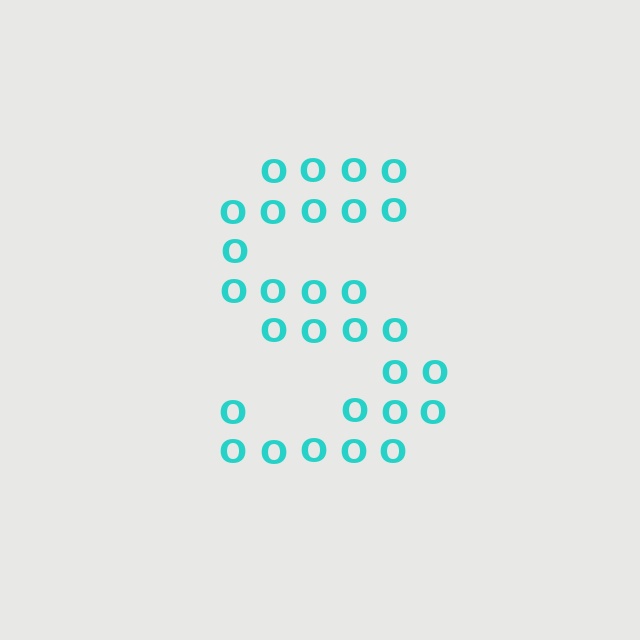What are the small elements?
The small elements are letter O's.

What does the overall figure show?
The overall figure shows the letter S.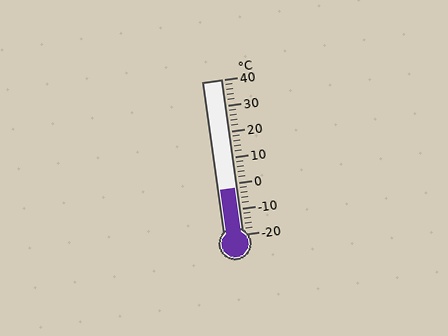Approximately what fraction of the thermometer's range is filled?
The thermometer is filled to approximately 30% of its range.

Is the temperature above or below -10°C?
The temperature is above -10°C.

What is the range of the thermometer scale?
The thermometer scale ranges from -20°C to 40°C.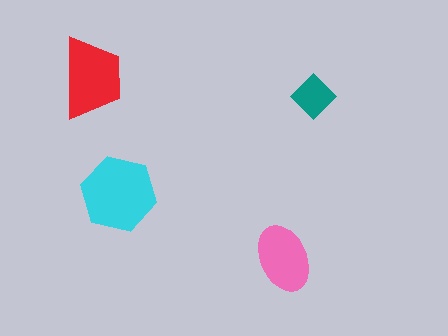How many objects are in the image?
There are 4 objects in the image.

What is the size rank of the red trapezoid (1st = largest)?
2nd.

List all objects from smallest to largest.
The teal diamond, the pink ellipse, the red trapezoid, the cyan hexagon.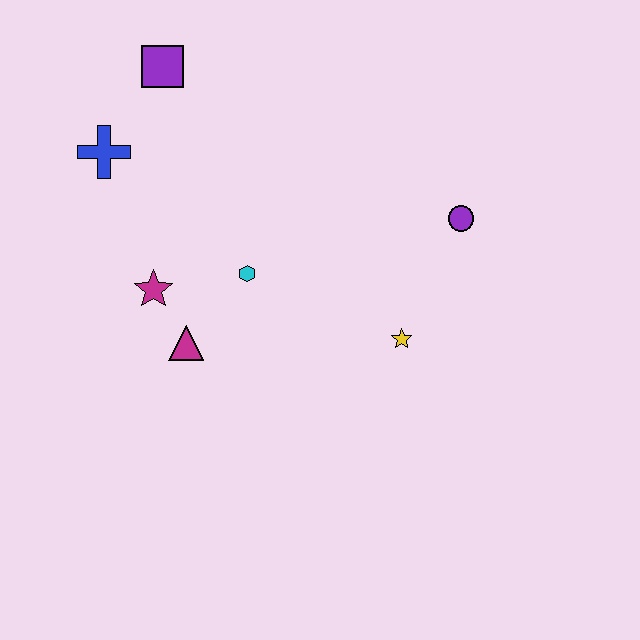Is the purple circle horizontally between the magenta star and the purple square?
No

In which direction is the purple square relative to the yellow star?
The purple square is above the yellow star.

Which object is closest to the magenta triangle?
The magenta star is closest to the magenta triangle.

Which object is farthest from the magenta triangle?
The purple circle is farthest from the magenta triangle.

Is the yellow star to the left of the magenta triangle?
No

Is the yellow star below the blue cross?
Yes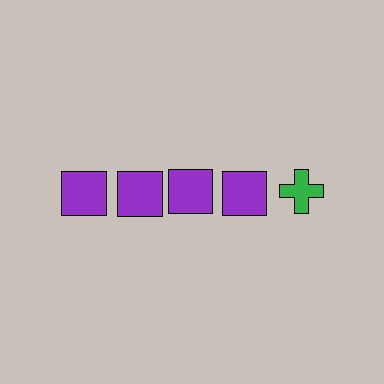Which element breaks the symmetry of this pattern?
The green cross in the top row, rightmost column breaks the symmetry. All other shapes are purple squares.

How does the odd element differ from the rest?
It differs in both color (green instead of purple) and shape (cross instead of square).